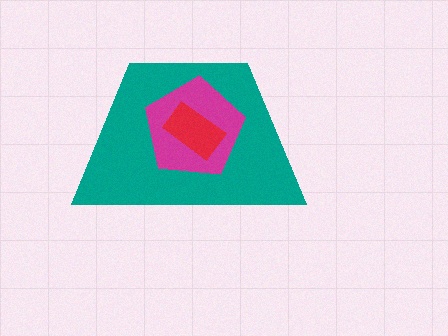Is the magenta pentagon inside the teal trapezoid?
Yes.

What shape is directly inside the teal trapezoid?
The magenta pentagon.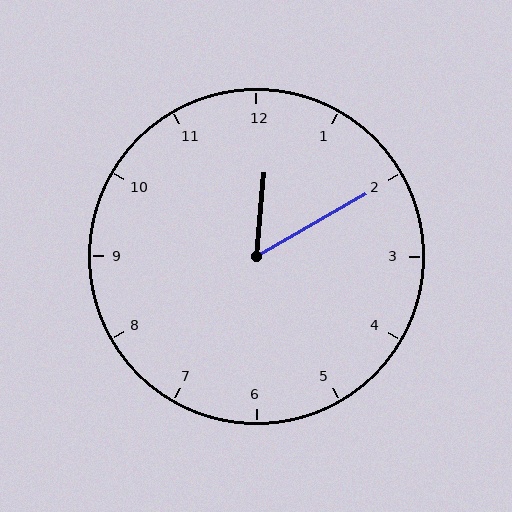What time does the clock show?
12:10.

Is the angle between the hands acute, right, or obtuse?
It is acute.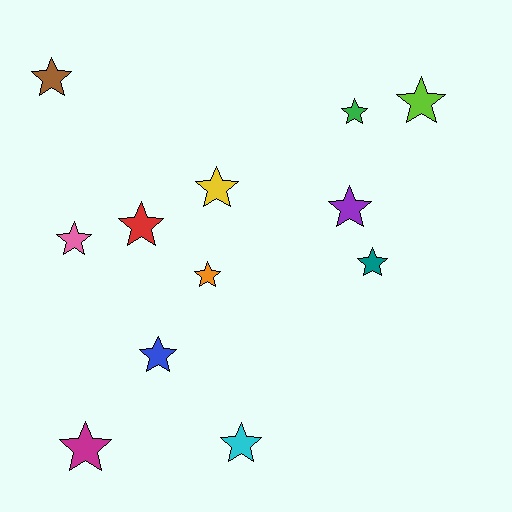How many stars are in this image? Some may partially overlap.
There are 12 stars.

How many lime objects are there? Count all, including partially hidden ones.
There is 1 lime object.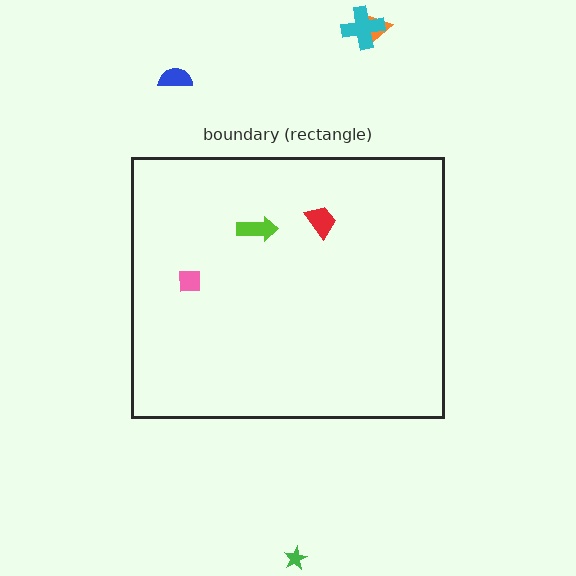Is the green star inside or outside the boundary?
Outside.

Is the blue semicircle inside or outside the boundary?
Outside.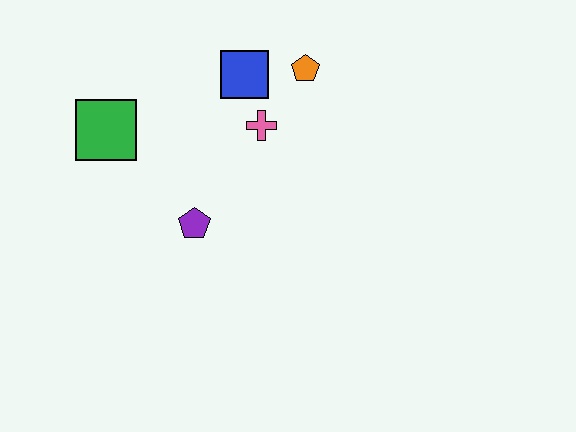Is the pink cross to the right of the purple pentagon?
Yes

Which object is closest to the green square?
The purple pentagon is closest to the green square.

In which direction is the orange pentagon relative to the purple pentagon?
The orange pentagon is above the purple pentagon.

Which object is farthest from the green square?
The orange pentagon is farthest from the green square.